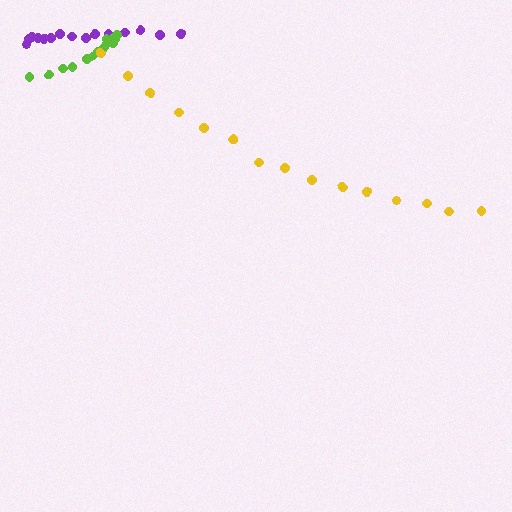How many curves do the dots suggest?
There are 3 distinct paths.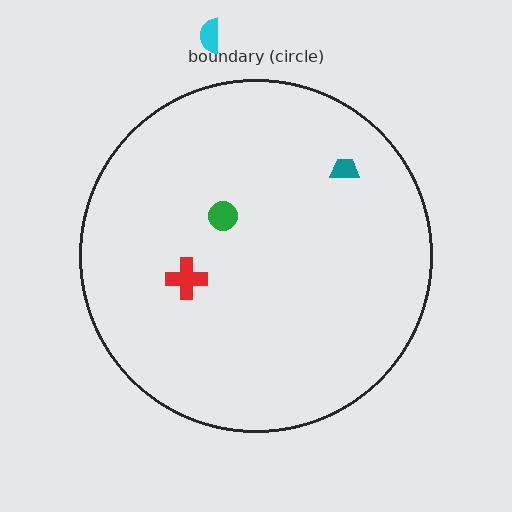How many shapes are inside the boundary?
3 inside, 1 outside.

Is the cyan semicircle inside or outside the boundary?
Outside.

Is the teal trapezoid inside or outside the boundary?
Inside.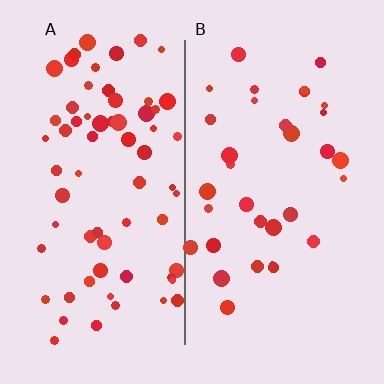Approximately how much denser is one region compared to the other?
Approximately 2.0× — region A over region B.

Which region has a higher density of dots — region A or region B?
A (the left).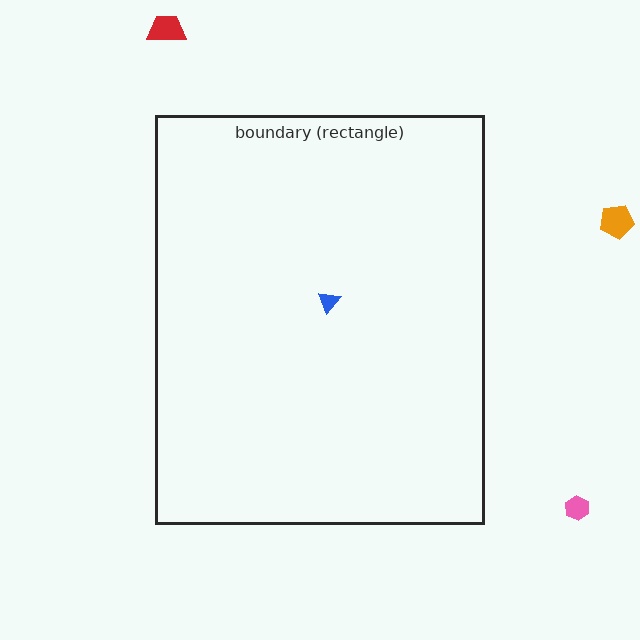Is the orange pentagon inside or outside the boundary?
Outside.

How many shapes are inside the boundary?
1 inside, 3 outside.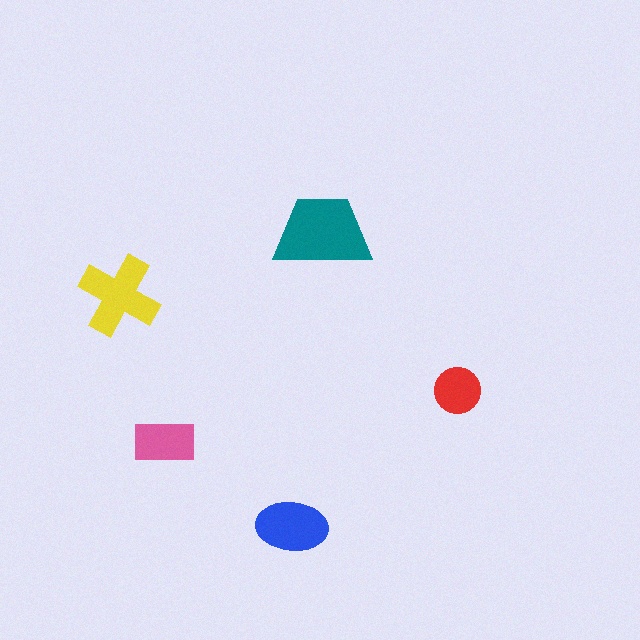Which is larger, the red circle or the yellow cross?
The yellow cross.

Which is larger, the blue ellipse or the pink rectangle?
The blue ellipse.